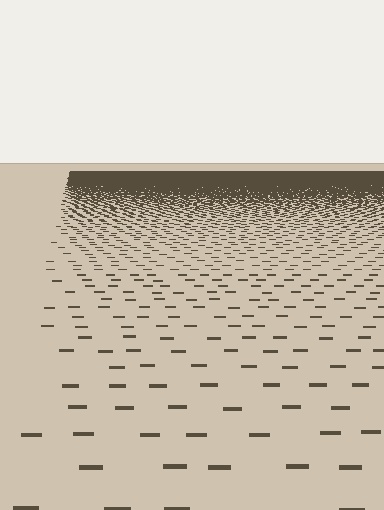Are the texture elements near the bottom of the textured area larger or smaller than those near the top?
Larger. Near the bottom, elements are closer to the viewer and appear at a bigger on-screen size.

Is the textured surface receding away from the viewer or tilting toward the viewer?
The surface is receding away from the viewer. Texture elements get smaller and denser toward the top.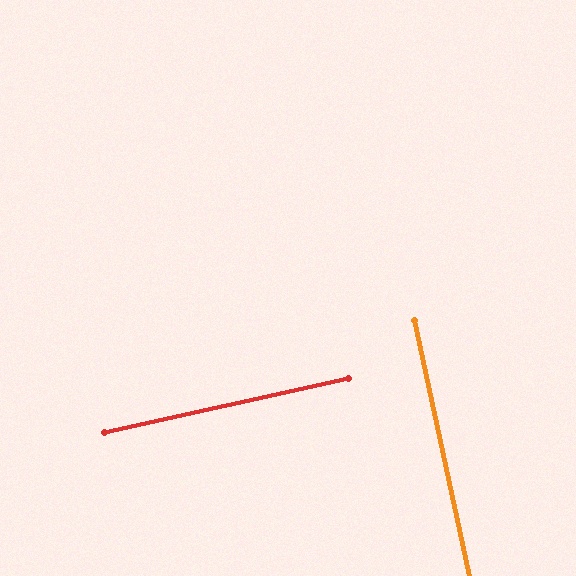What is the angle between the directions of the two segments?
Approximately 90 degrees.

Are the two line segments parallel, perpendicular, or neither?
Perpendicular — they meet at approximately 90°.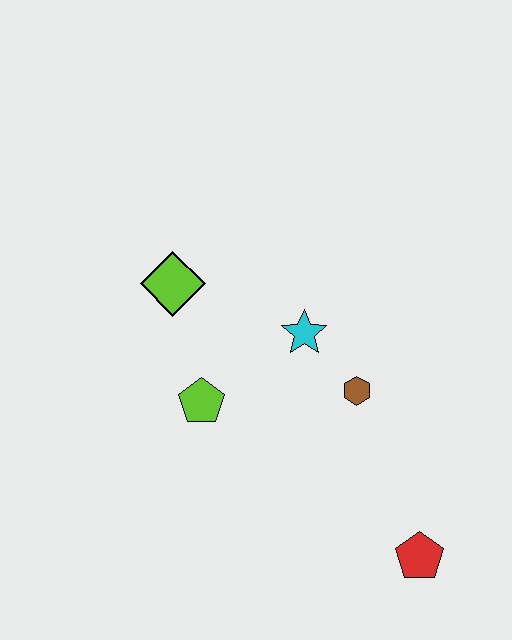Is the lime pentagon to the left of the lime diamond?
No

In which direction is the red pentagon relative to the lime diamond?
The red pentagon is below the lime diamond.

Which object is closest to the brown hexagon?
The cyan star is closest to the brown hexagon.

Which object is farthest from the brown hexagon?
The lime diamond is farthest from the brown hexagon.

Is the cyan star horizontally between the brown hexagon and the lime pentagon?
Yes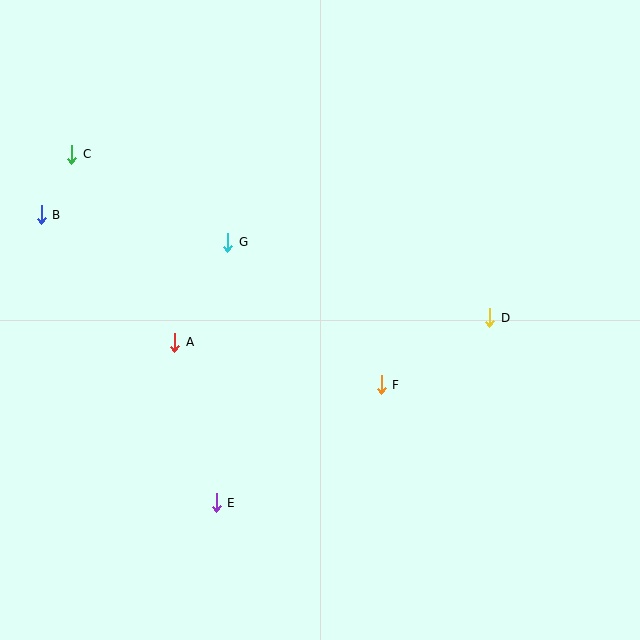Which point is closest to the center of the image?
Point F at (381, 385) is closest to the center.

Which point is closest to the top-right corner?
Point D is closest to the top-right corner.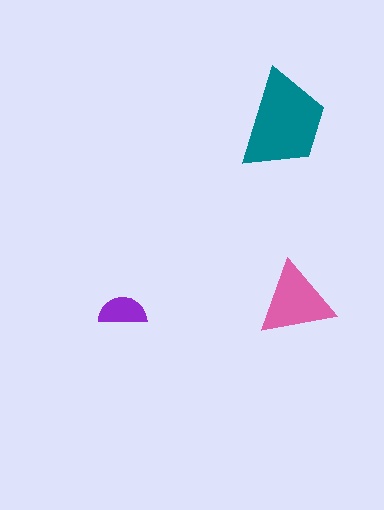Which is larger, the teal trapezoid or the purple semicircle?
The teal trapezoid.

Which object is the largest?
The teal trapezoid.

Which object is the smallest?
The purple semicircle.